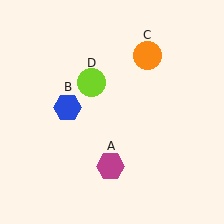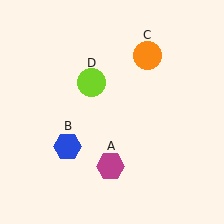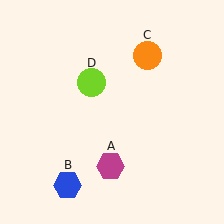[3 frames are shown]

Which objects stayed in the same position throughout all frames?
Magenta hexagon (object A) and orange circle (object C) and lime circle (object D) remained stationary.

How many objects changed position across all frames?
1 object changed position: blue hexagon (object B).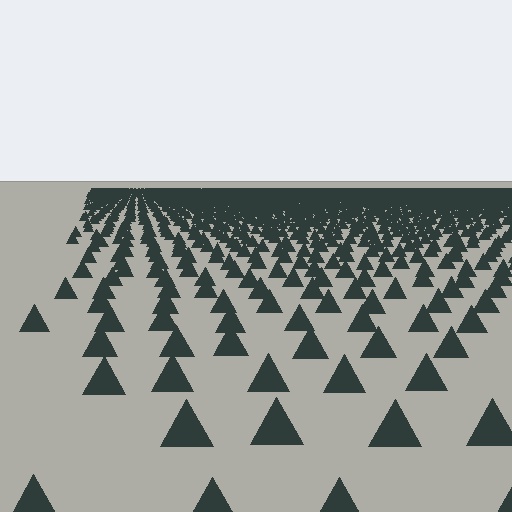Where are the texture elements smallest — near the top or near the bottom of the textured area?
Near the top.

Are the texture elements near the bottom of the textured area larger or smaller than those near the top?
Larger. Near the bottom, elements are closer to the viewer and appear at a bigger on-screen size.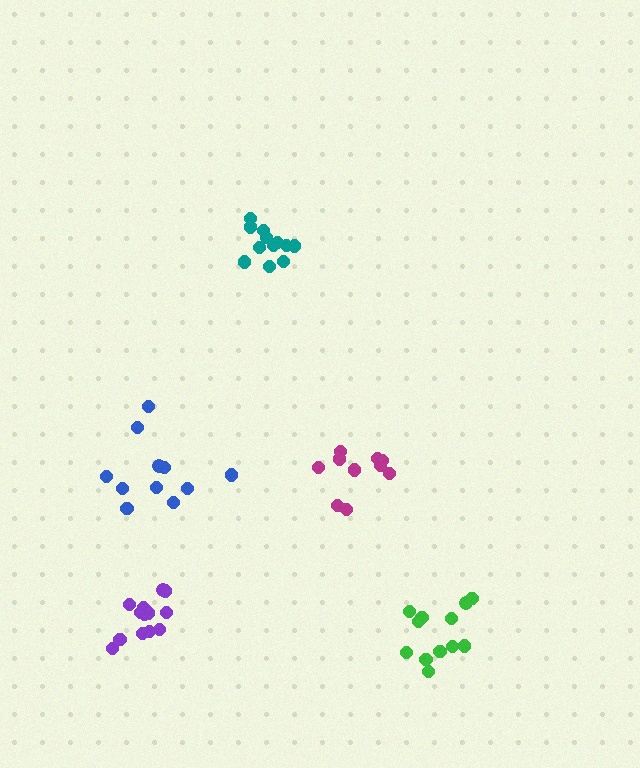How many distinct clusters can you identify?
There are 5 distinct clusters.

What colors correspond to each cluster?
The clusters are colored: magenta, teal, green, blue, purple.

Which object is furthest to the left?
The purple cluster is leftmost.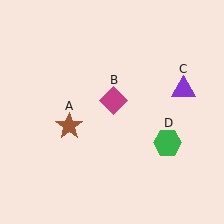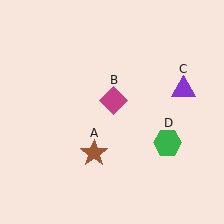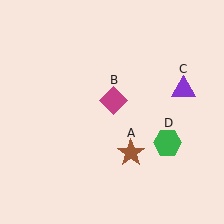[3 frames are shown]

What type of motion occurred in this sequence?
The brown star (object A) rotated counterclockwise around the center of the scene.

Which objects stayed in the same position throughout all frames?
Magenta diamond (object B) and purple triangle (object C) and green hexagon (object D) remained stationary.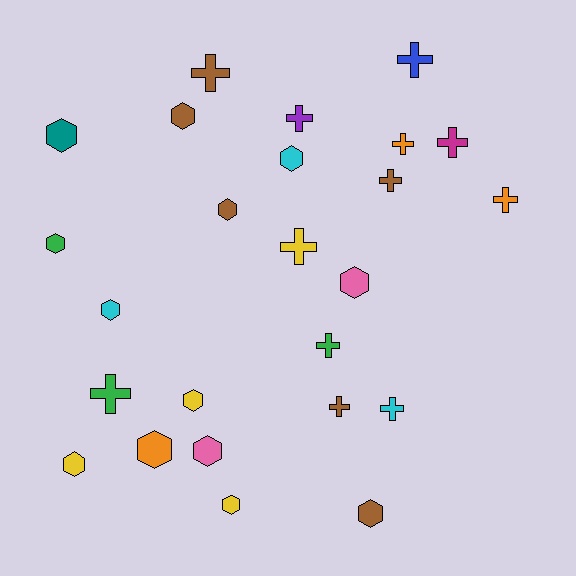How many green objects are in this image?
There are 3 green objects.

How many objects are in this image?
There are 25 objects.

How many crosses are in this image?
There are 12 crosses.